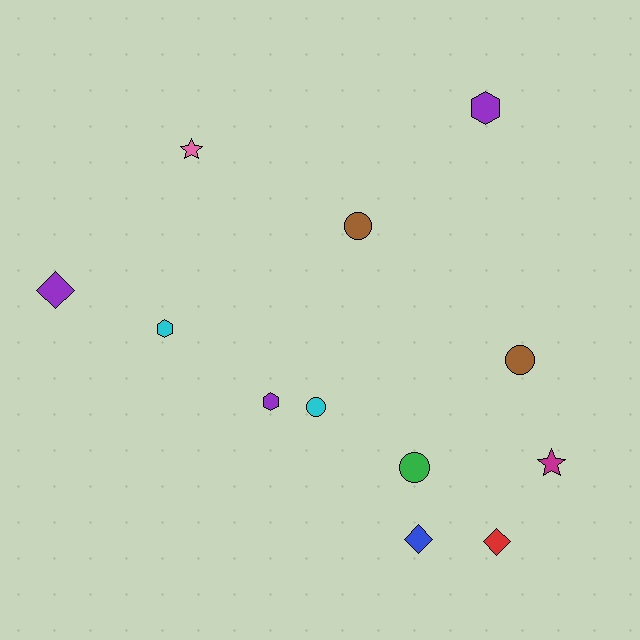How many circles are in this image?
There are 4 circles.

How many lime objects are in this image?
There are no lime objects.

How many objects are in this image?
There are 12 objects.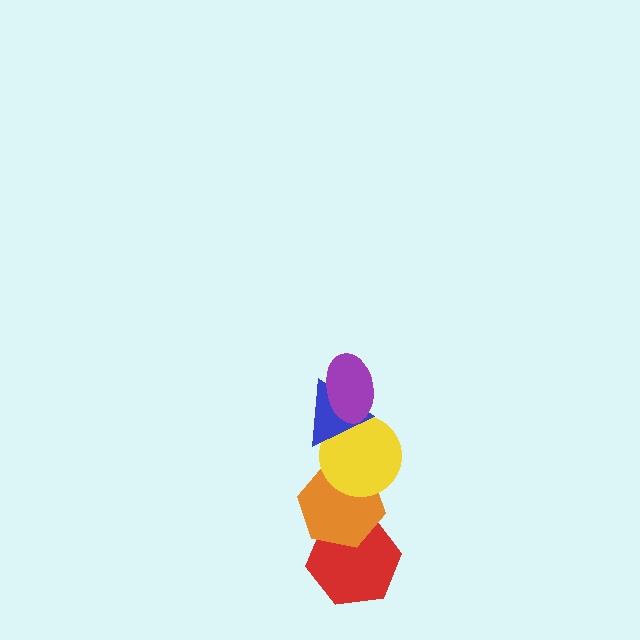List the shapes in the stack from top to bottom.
From top to bottom: the purple ellipse, the blue triangle, the yellow circle, the orange hexagon, the red hexagon.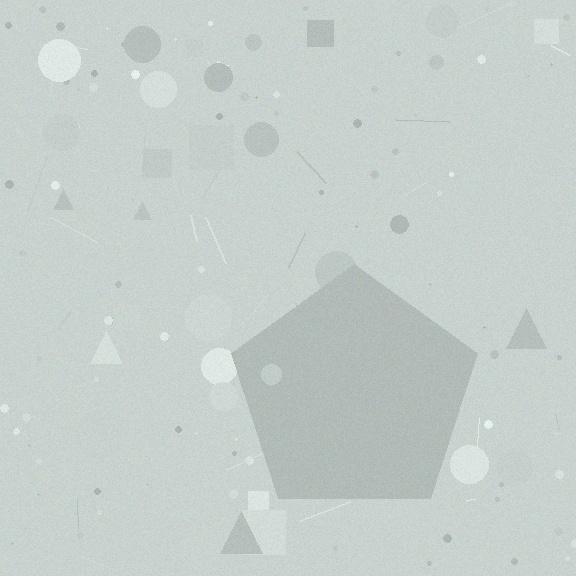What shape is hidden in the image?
A pentagon is hidden in the image.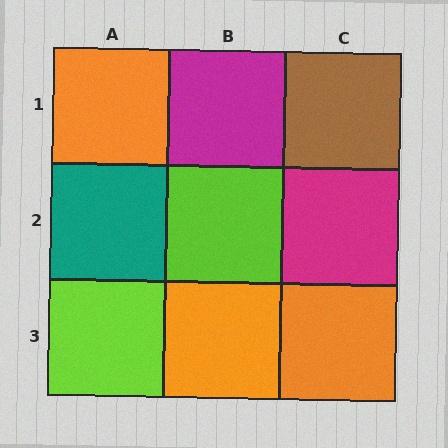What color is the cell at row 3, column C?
Orange.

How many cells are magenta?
2 cells are magenta.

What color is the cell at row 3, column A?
Lime.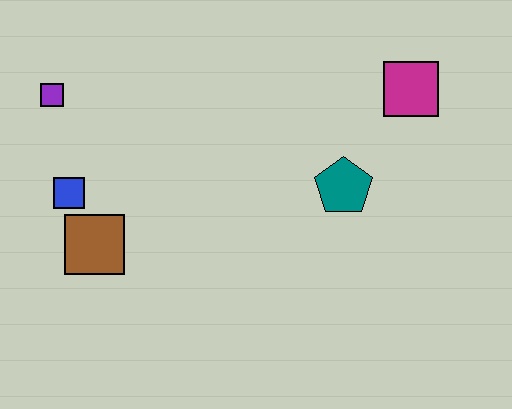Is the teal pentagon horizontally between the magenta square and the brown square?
Yes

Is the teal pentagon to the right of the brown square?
Yes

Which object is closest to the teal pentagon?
The magenta square is closest to the teal pentagon.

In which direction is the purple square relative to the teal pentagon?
The purple square is to the left of the teal pentagon.